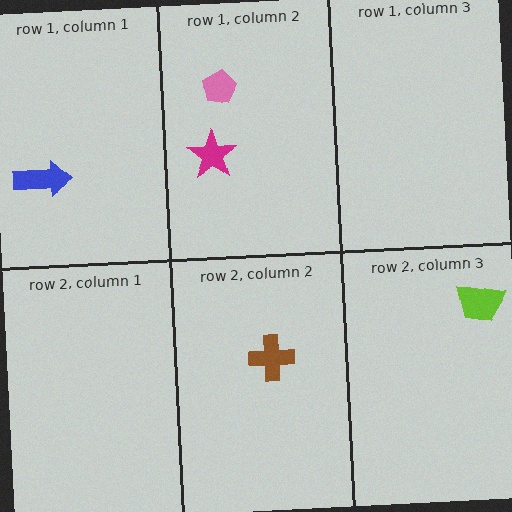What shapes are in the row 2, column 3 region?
The lime trapezoid.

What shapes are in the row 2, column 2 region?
The brown cross.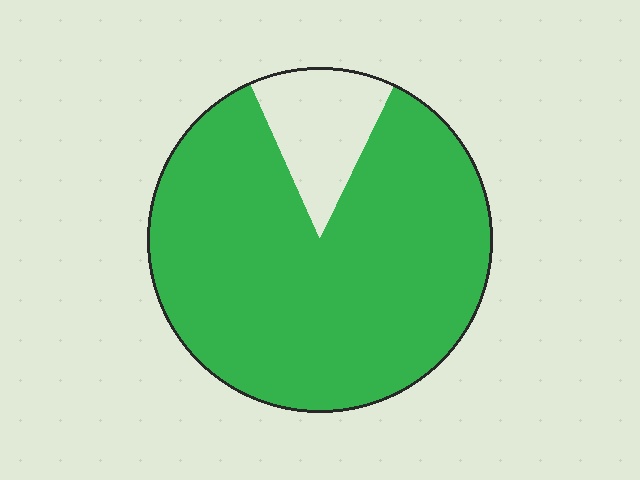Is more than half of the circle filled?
Yes.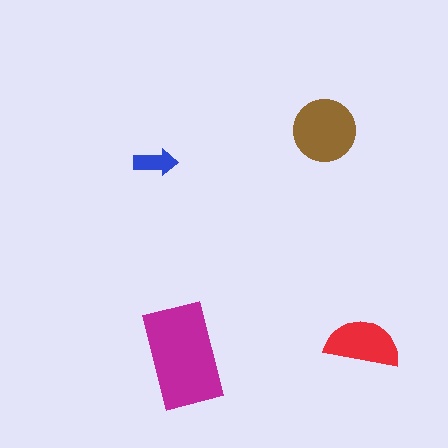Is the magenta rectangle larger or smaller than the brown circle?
Larger.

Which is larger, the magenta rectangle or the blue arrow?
The magenta rectangle.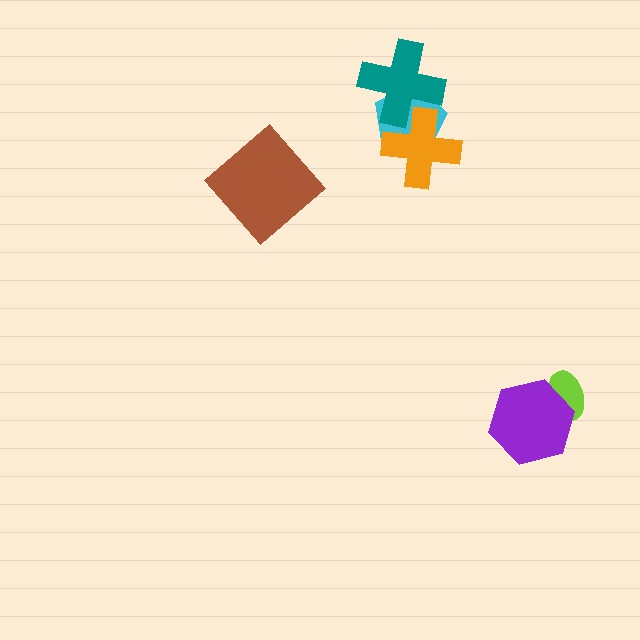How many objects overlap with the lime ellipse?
1 object overlaps with the lime ellipse.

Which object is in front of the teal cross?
The orange cross is in front of the teal cross.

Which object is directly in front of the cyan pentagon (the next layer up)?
The teal cross is directly in front of the cyan pentagon.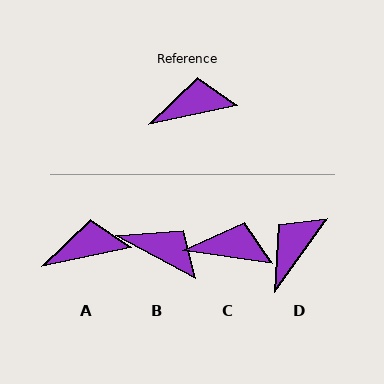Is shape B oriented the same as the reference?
No, it is off by about 40 degrees.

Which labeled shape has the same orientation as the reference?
A.